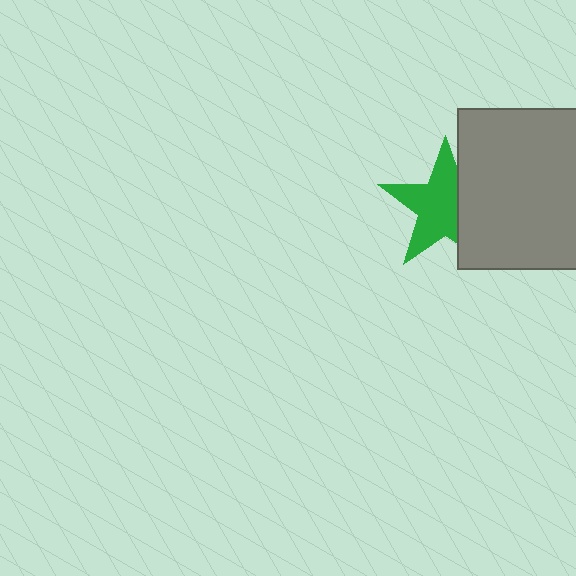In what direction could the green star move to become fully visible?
The green star could move left. That would shift it out from behind the gray rectangle entirely.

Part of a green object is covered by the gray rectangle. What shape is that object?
It is a star.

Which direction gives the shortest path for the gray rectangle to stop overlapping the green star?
Moving right gives the shortest separation.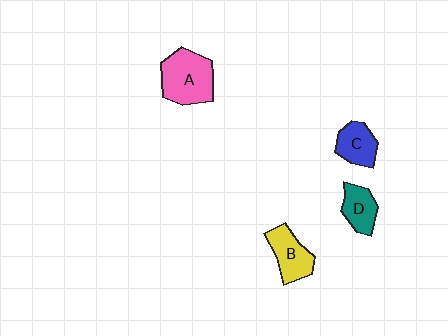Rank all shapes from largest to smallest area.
From largest to smallest: A (pink), B (yellow), C (blue), D (teal).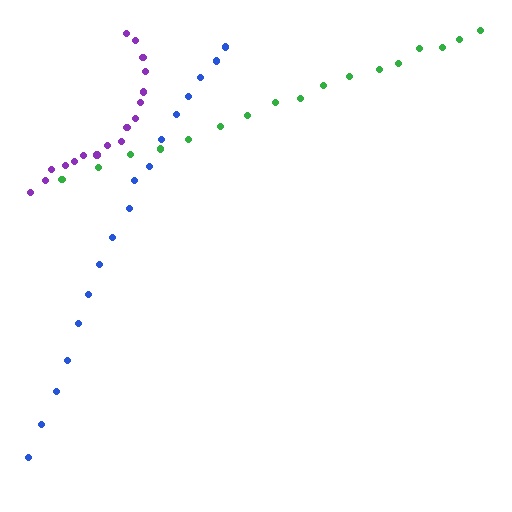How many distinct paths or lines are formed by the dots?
There are 3 distinct paths.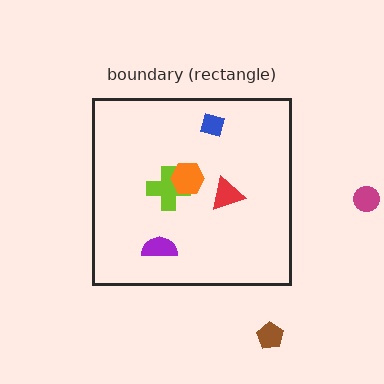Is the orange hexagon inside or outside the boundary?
Inside.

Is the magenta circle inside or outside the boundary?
Outside.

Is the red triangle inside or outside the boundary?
Inside.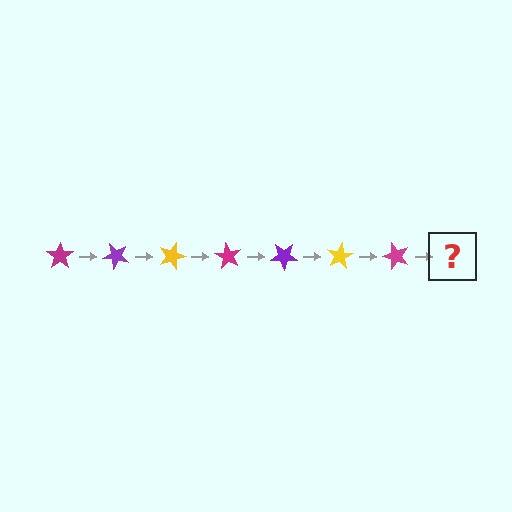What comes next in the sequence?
The next element should be a purple star, rotated 315 degrees from the start.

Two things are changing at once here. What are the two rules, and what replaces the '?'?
The two rules are that it rotates 45 degrees each step and the color cycles through magenta, purple, and yellow. The '?' should be a purple star, rotated 315 degrees from the start.